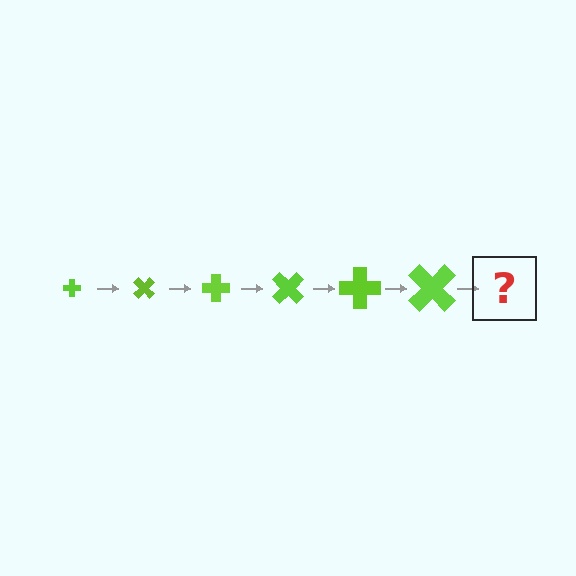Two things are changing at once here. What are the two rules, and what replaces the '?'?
The two rules are that the cross grows larger each step and it rotates 45 degrees each step. The '?' should be a cross, larger than the previous one and rotated 270 degrees from the start.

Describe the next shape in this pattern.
It should be a cross, larger than the previous one and rotated 270 degrees from the start.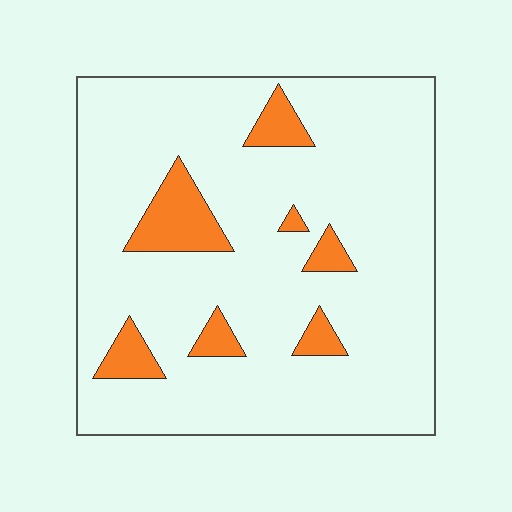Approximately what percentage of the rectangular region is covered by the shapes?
Approximately 10%.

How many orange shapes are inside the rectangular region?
7.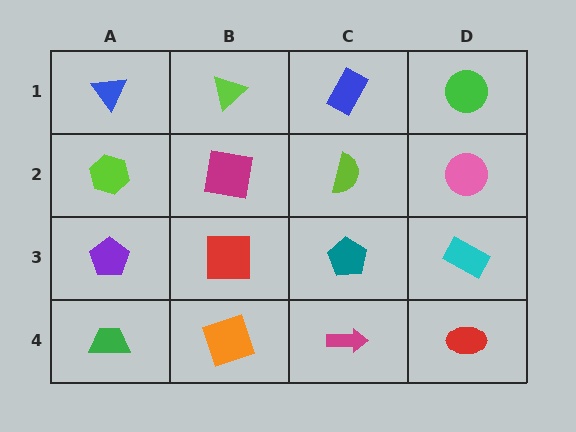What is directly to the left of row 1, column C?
A lime triangle.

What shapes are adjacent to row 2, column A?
A blue triangle (row 1, column A), a purple pentagon (row 3, column A), a magenta square (row 2, column B).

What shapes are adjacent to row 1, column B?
A magenta square (row 2, column B), a blue triangle (row 1, column A), a blue rectangle (row 1, column C).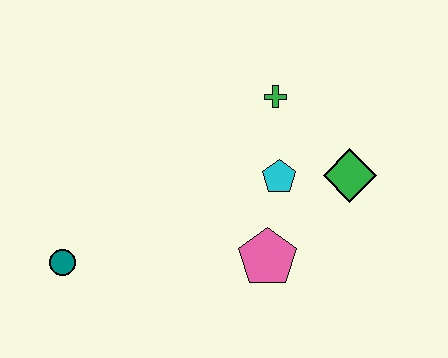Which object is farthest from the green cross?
The teal circle is farthest from the green cross.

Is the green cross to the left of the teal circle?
No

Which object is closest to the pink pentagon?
The cyan pentagon is closest to the pink pentagon.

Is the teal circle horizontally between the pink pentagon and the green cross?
No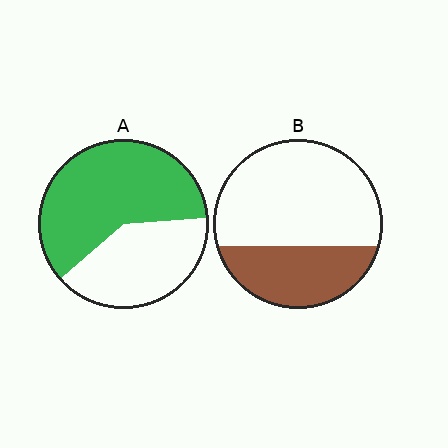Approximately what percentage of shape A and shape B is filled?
A is approximately 60% and B is approximately 35%.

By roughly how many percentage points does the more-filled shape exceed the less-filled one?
By roughly 25 percentage points (A over B).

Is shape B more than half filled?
No.